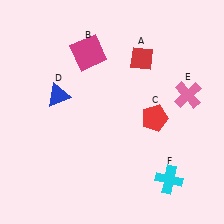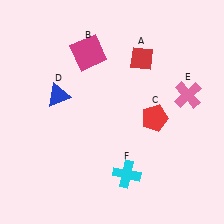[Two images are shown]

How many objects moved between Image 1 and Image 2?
1 object moved between the two images.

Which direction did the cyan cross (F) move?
The cyan cross (F) moved left.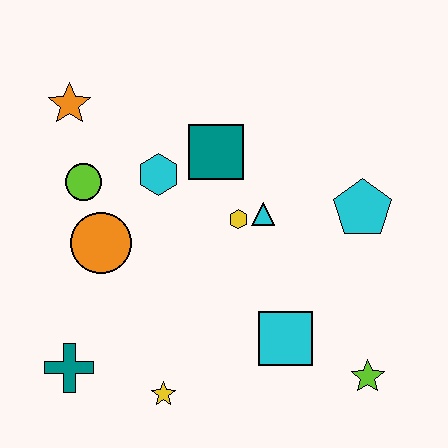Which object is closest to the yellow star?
The teal cross is closest to the yellow star.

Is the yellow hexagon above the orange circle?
Yes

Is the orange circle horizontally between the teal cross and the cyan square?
Yes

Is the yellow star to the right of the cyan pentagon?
No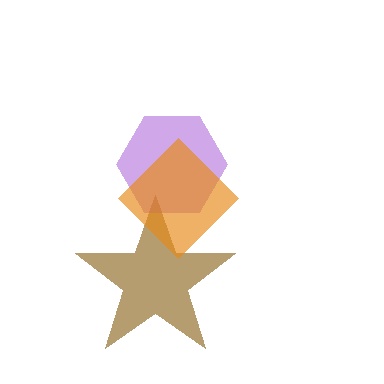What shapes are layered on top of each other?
The layered shapes are: a brown star, a purple hexagon, an orange diamond.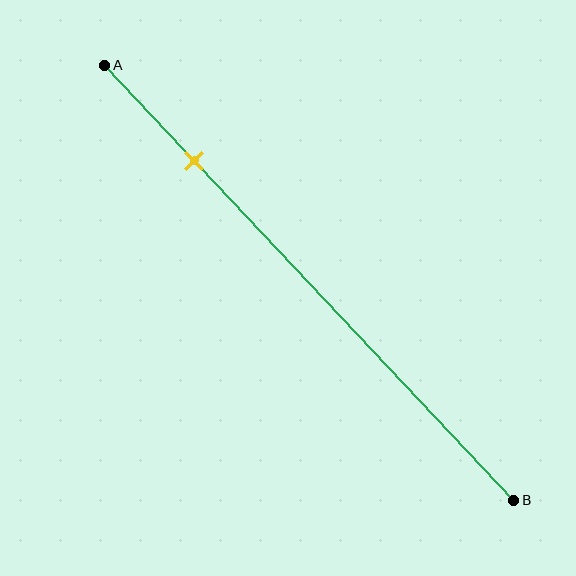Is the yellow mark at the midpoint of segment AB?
No, the mark is at about 20% from A, not at the 50% midpoint.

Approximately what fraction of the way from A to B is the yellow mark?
The yellow mark is approximately 20% of the way from A to B.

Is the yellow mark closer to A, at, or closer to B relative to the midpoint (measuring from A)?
The yellow mark is closer to point A than the midpoint of segment AB.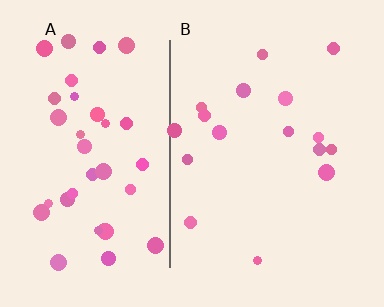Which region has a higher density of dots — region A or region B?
A (the left).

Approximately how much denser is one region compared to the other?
Approximately 2.3× — region A over region B.